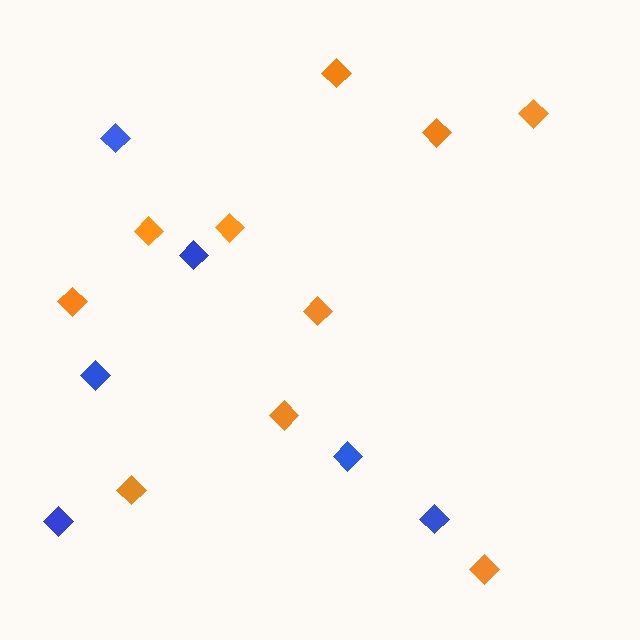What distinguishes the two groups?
There are 2 groups: one group of blue diamonds (6) and one group of orange diamonds (10).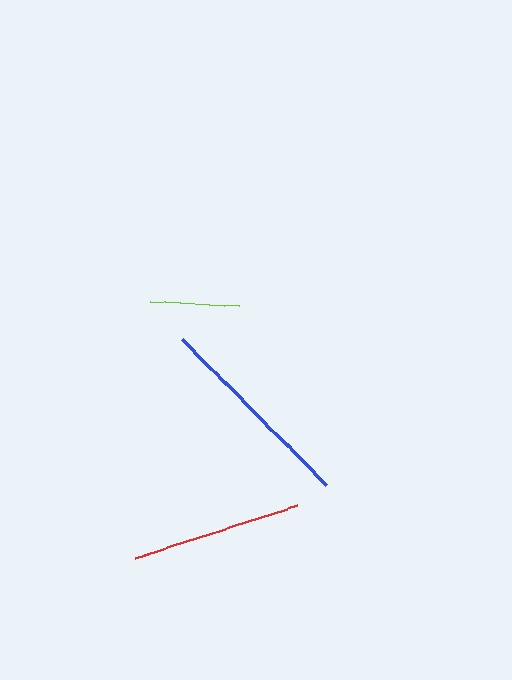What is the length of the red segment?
The red segment is approximately 171 pixels long.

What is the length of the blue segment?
The blue segment is approximately 205 pixels long.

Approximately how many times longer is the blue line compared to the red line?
The blue line is approximately 1.2 times the length of the red line.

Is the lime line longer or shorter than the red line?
The red line is longer than the lime line.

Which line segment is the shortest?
The lime line is the shortest at approximately 90 pixels.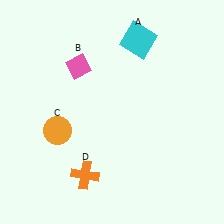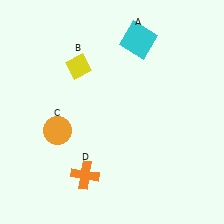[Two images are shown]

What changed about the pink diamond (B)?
In Image 1, B is pink. In Image 2, it changed to yellow.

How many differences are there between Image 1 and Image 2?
There is 1 difference between the two images.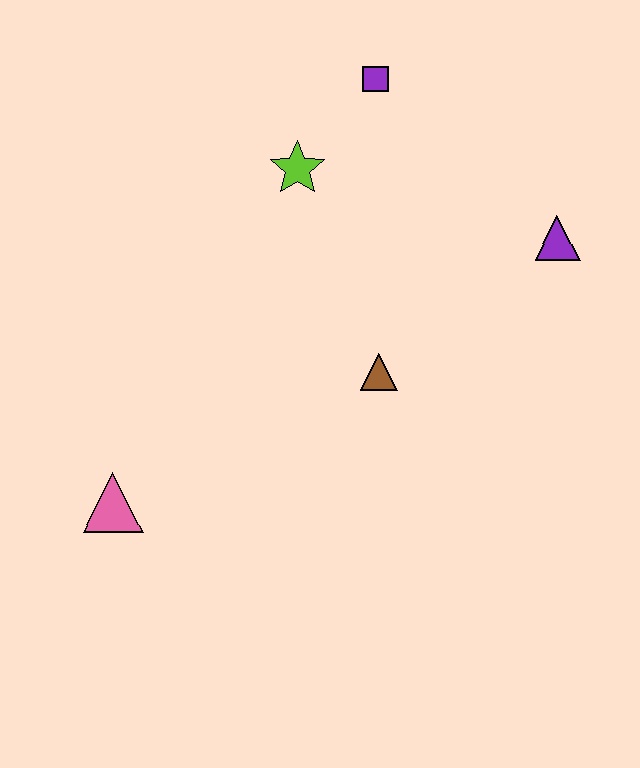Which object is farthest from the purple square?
The pink triangle is farthest from the purple square.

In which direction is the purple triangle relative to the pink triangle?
The purple triangle is to the right of the pink triangle.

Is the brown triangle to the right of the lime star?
Yes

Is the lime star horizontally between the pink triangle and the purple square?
Yes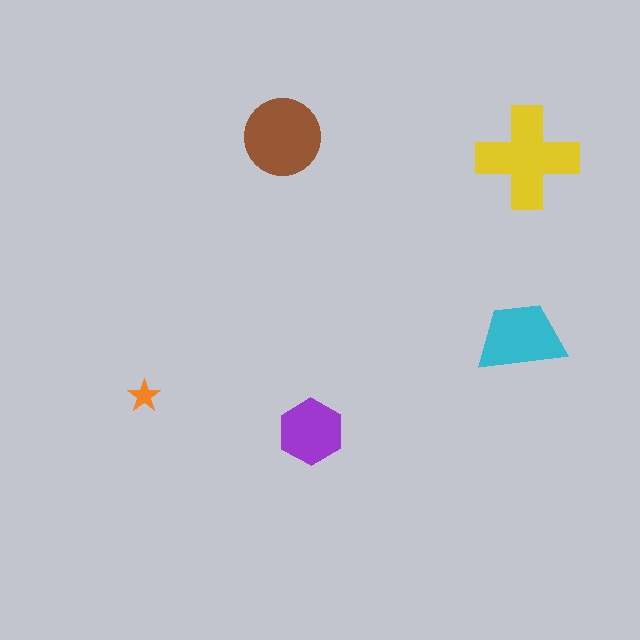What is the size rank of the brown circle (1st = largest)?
2nd.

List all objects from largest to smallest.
The yellow cross, the brown circle, the cyan trapezoid, the purple hexagon, the orange star.